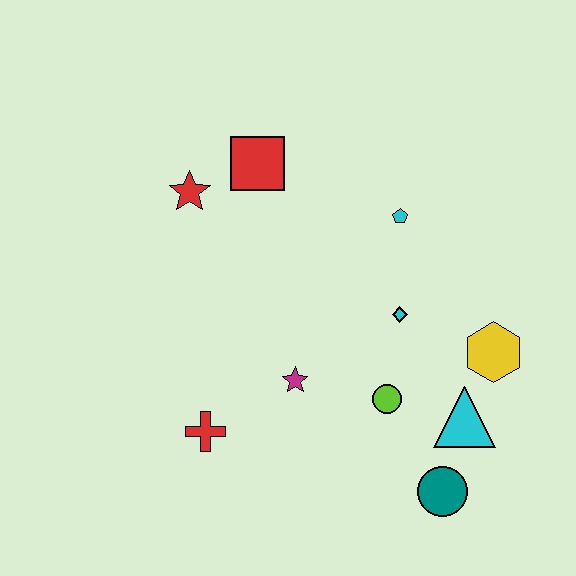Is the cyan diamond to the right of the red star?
Yes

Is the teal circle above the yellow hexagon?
No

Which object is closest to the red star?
The red square is closest to the red star.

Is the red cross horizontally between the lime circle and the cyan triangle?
No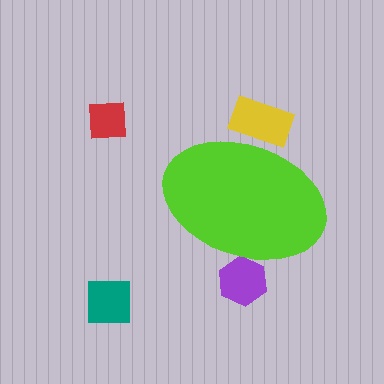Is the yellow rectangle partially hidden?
Yes, the yellow rectangle is partially hidden behind the lime ellipse.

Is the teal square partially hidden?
No, the teal square is fully visible.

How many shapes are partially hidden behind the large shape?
2 shapes are partially hidden.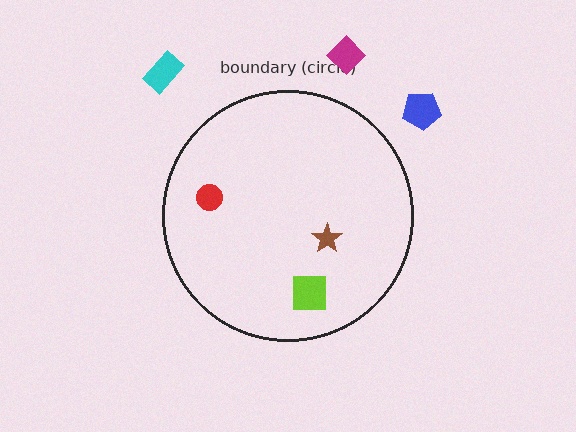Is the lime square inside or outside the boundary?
Inside.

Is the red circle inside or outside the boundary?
Inside.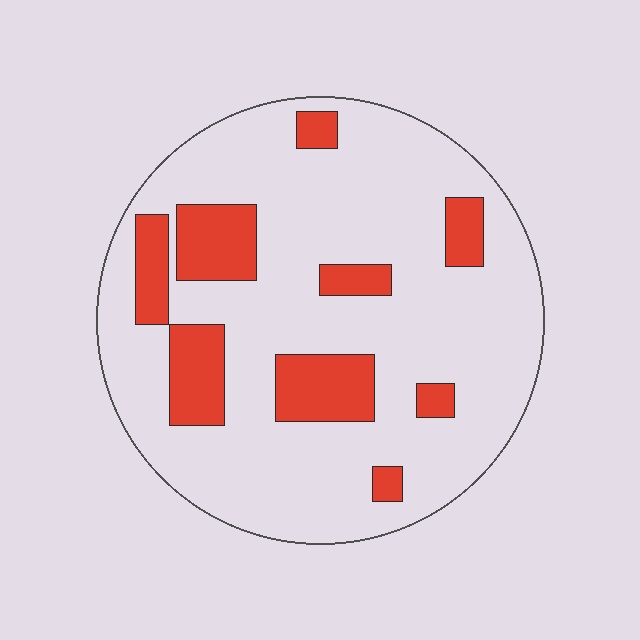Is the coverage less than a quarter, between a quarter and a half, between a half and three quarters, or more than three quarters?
Less than a quarter.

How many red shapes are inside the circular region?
9.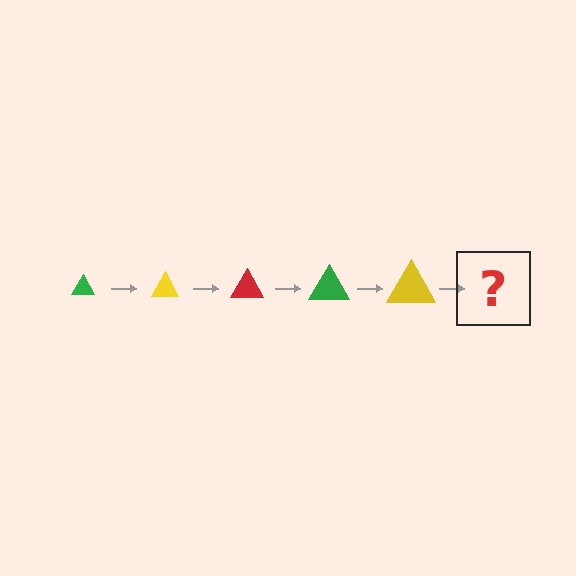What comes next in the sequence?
The next element should be a red triangle, larger than the previous one.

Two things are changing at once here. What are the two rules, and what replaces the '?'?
The two rules are that the triangle grows larger each step and the color cycles through green, yellow, and red. The '?' should be a red triangle, larger than the previous one.